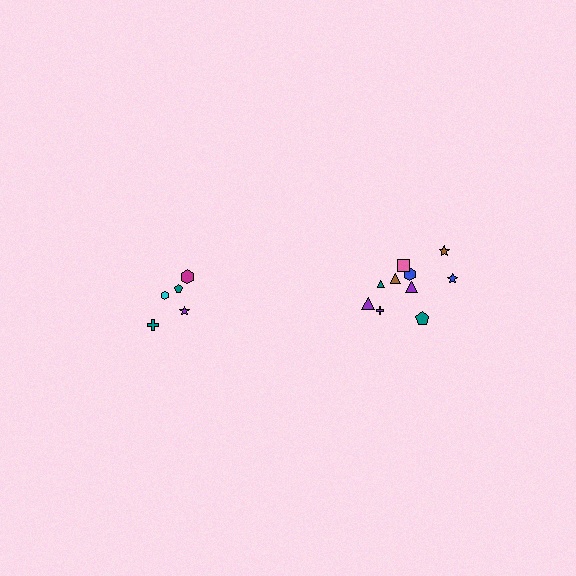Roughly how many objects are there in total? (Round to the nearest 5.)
Roughly 15 objects in total.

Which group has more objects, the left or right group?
The right group.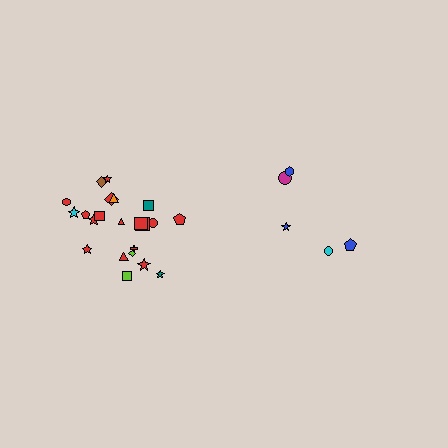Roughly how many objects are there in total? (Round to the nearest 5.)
Roughly 25 objects in total.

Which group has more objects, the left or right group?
The left group.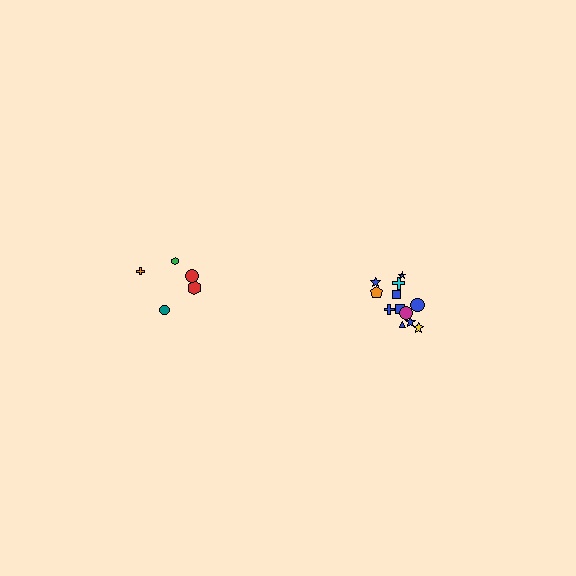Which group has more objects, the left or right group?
The right group.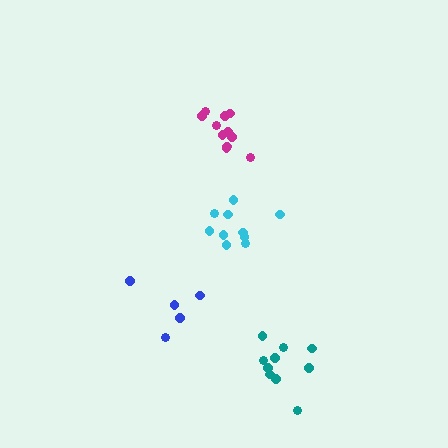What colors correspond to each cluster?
The clusters are colored: teal, blue, magenta, cyan.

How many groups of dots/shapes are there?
There are 4 groups.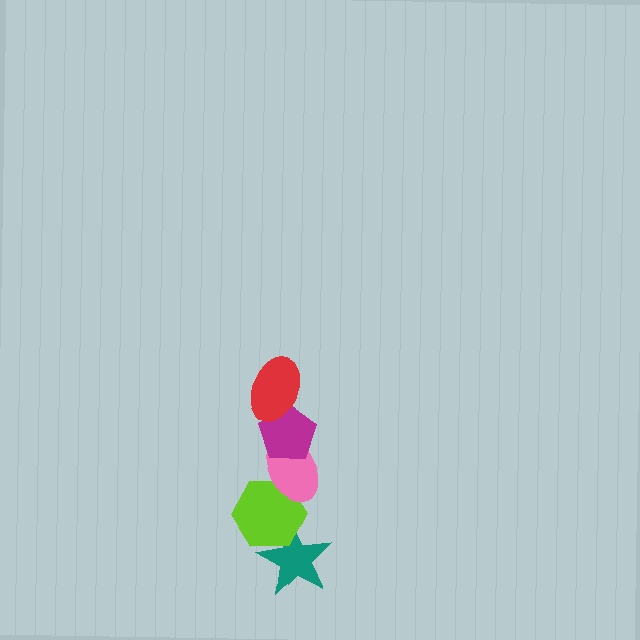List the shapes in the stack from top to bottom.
From top to bottom: the red ellipse, the magenta pentagon, the pink ellipse, the lime hexagon, the teal star.